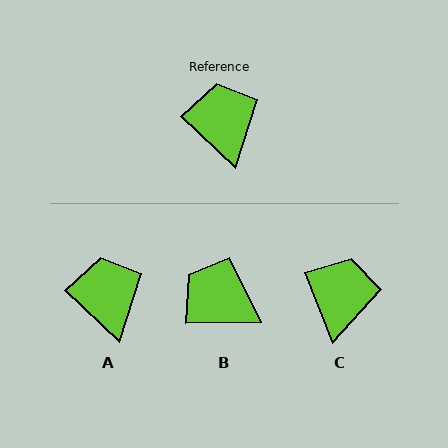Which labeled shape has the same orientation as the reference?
A.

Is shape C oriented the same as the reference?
No, it is off by about 25 degrees.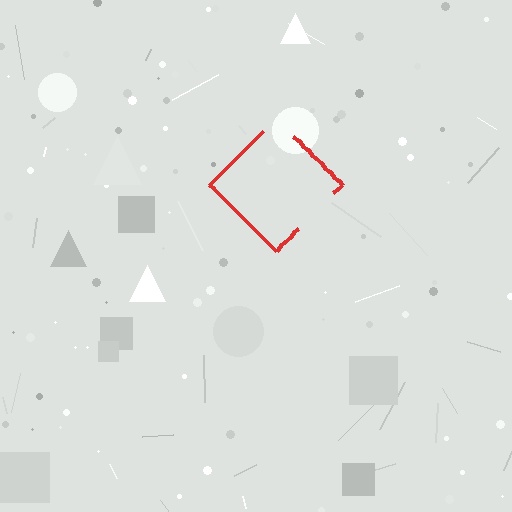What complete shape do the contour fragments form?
The contour fragments form a diamond.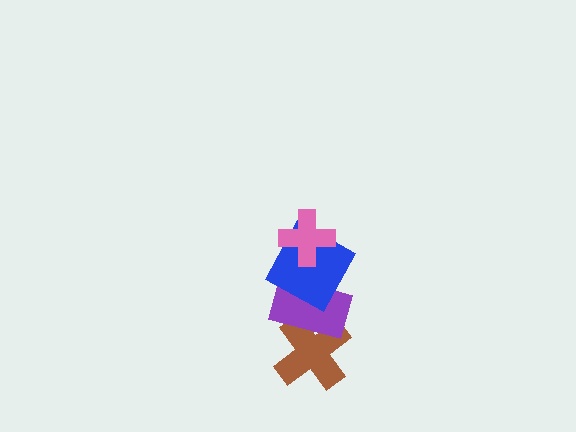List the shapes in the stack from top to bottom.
From top to bottom: the pink cross, the blue square, the purple rectangle, the brown cross.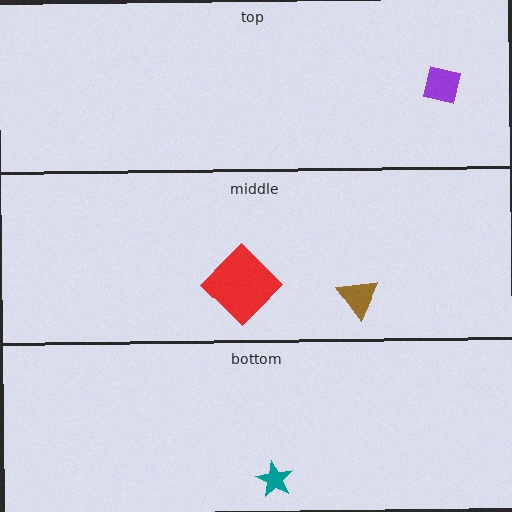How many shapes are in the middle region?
2.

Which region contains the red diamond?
The middle region.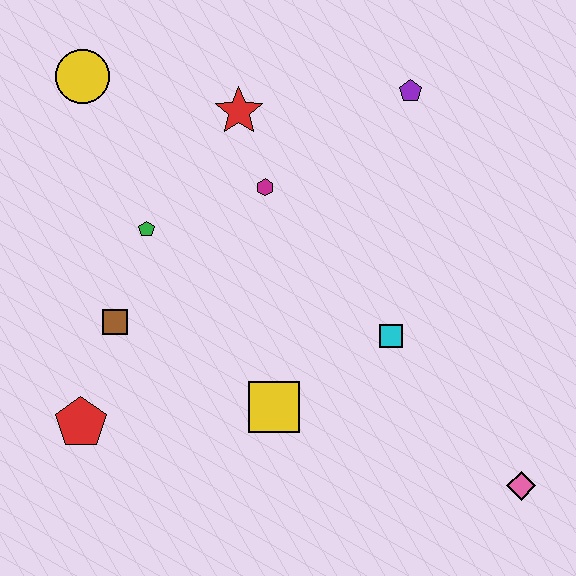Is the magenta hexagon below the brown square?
No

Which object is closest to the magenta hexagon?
The red star is closest to the magenta hexagon.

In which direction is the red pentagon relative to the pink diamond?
The red pentagon is to the left of the pink diamond.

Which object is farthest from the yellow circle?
The pink diamond is farthest from the yellow circle.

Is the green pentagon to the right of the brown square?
Yes